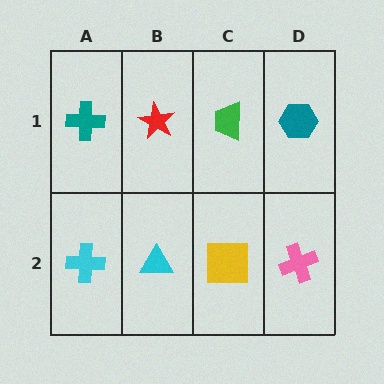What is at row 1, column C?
A green trapezoid.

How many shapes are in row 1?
4 shapes.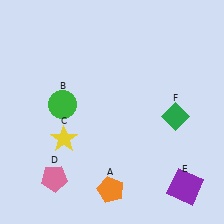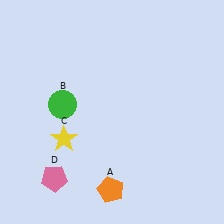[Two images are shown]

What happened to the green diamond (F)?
The green diamond (F) was removed in Image 2. It was in the bottom-right area of Image 1.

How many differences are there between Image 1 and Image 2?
There are 2 differences between the two images.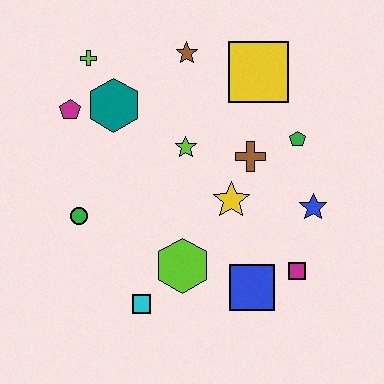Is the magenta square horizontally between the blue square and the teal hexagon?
No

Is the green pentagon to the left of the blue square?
No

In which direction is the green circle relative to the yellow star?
The green circle is to the left of the yellow star.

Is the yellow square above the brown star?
No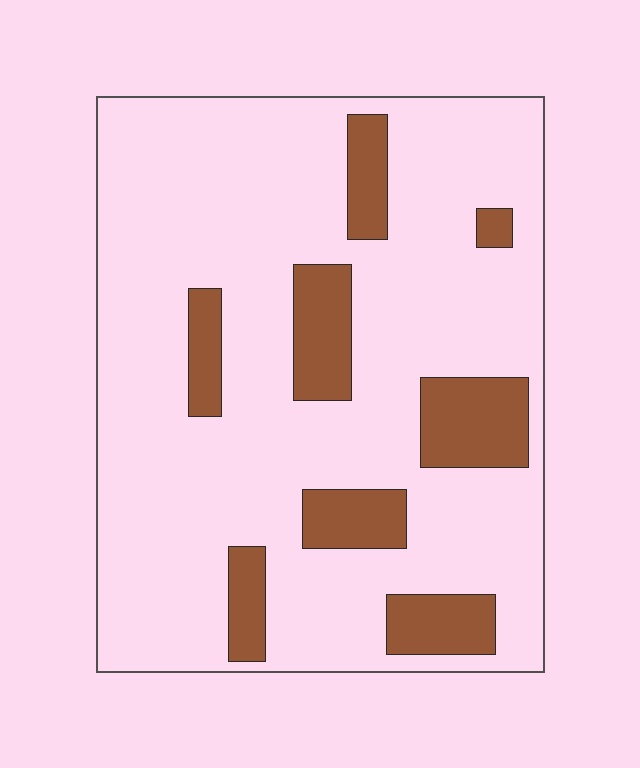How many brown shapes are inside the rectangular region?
8.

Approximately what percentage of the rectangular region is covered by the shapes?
Approximately 20%.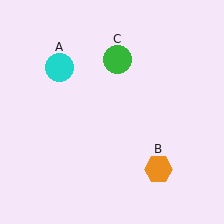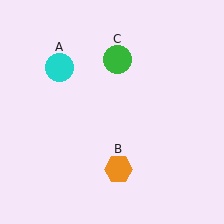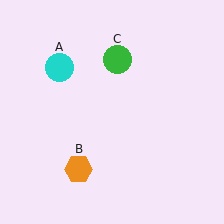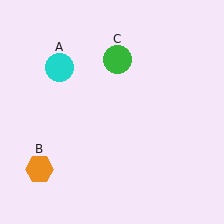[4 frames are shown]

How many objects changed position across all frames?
1 object changed position: orange hexagon (object B).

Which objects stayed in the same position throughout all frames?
Cyan circle (object A) and green circle (object C) remained stationary.